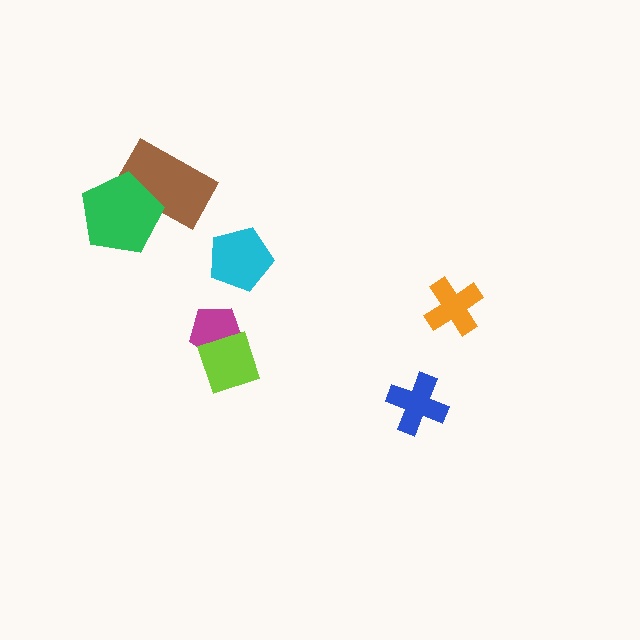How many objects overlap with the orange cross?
0 objects overlap with the orange cross.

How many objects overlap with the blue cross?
0 objects overlap with the blue cross.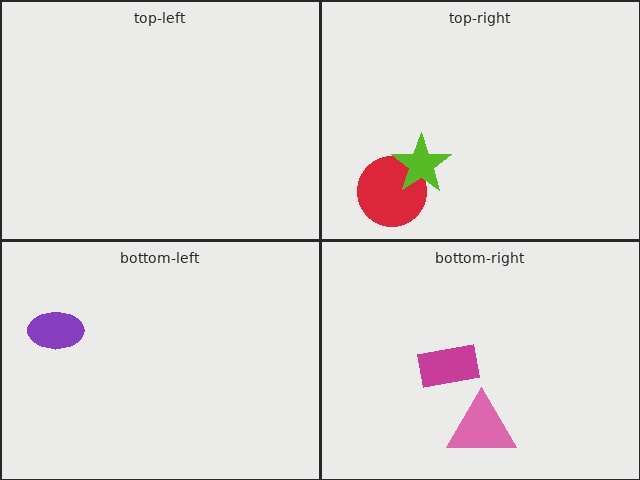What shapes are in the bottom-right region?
The magenta rectangle, the pink triangle.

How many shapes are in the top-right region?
2.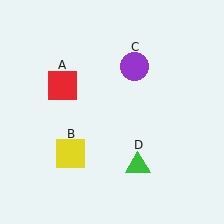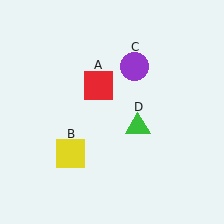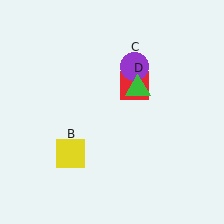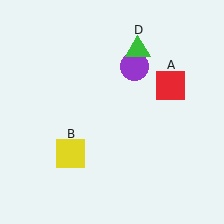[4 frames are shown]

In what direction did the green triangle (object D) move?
The green triangle (object D) moved up.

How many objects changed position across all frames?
2 objects changed position: red square (object A), green triangle (object D).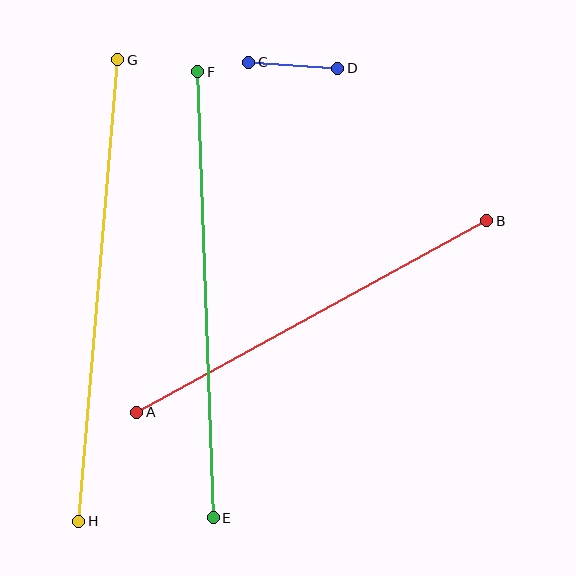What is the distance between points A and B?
The distance is approximately 399 pixels.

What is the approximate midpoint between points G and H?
The midpoint is at approximately (98, 290) pixels.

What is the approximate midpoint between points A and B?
The midpoint is at approximately (312, 317) pixels.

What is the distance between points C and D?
The distance is approximately 89 pixels.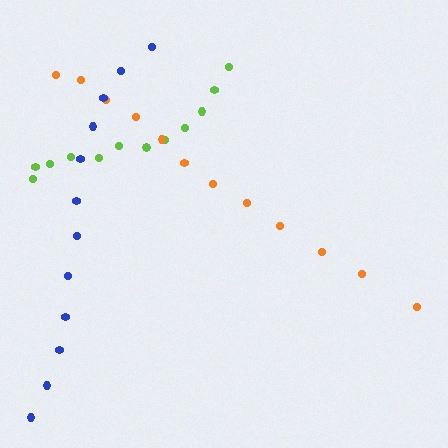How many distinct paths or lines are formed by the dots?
There are 3 distinct paths.